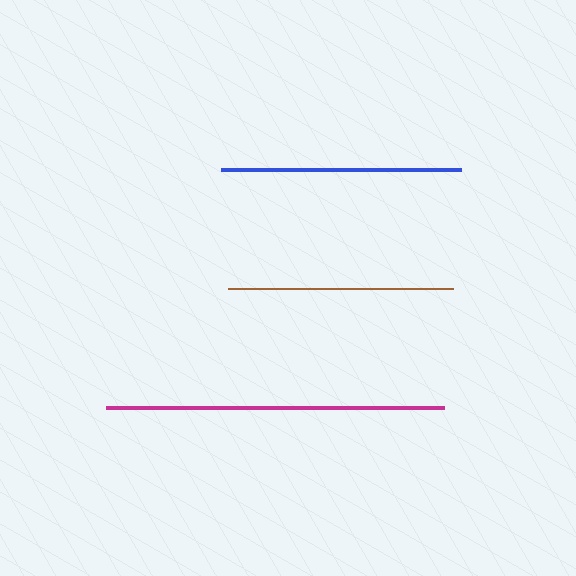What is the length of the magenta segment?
The magenta segment is approximately 339 pixels long.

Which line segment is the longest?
The magenta line is the longest at approximately 339 pixels.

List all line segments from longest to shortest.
From longest to shortest: magenta, blue, brown.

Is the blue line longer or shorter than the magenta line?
The magenta line is longer than the blue line.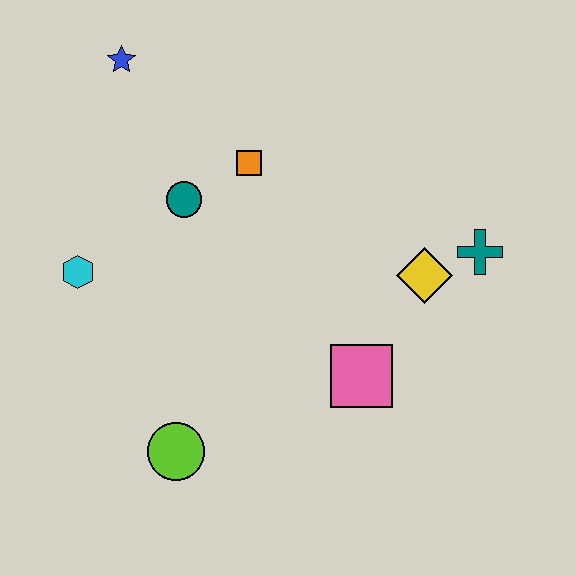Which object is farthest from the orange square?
The lime circle is farthest from the orange square.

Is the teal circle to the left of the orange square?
Yes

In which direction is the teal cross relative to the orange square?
The teal cross is to the right of the orange square.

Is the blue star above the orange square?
Yes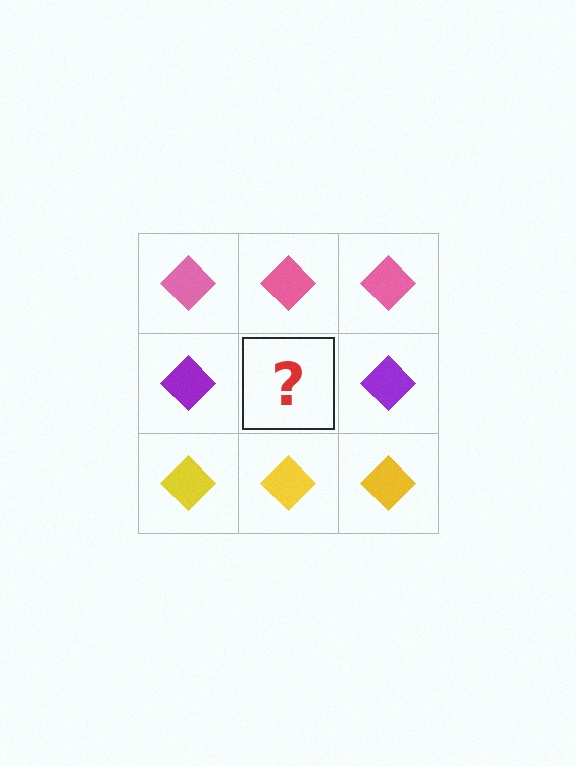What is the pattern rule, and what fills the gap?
The rule is that each row has a consistent color. The gap should be filled with a purple diamond.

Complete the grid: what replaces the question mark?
The question mark should be replaced with a purple diamond.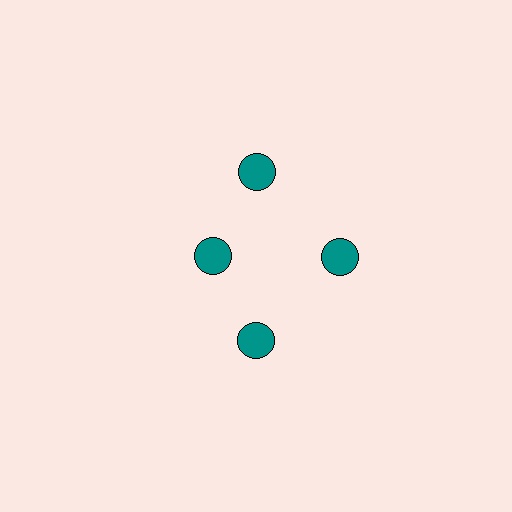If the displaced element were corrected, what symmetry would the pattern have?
It would have 4-fold rotational symmetry — the pattern would map onto itself every 90 degrees.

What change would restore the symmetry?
The symmetry would be restored by moving it outward, back onto the ring so that all 4 circles sit at equal angles and equal distance from the center.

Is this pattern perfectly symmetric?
No. The 4 teal circles are arranged in a ring, but one element near the 9 o'clock position is pulled inward toward the center, breaking the 4-fold rotational symmetry.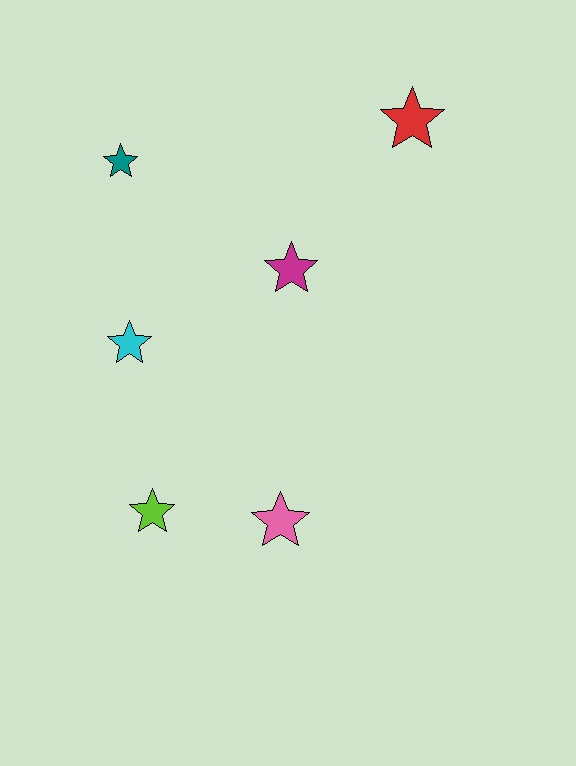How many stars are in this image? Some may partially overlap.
There are 6 stars.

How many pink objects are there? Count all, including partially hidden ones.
There is 1 pink object.